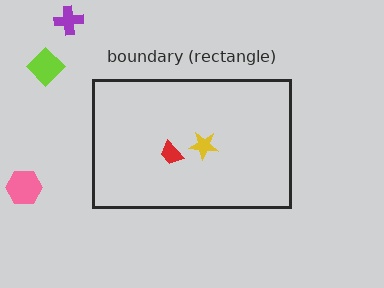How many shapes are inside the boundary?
2 inside, 3 outside.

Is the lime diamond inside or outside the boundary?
Outside.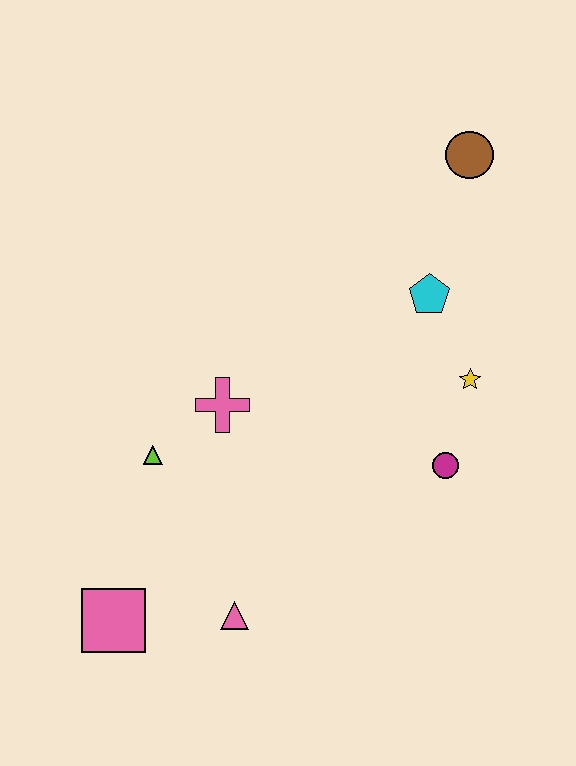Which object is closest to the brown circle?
The cyan pentagon is closest to the brown circle.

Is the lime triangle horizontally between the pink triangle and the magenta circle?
No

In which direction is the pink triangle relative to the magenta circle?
The pink triangle is to the left of the magenta circle.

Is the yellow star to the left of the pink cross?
No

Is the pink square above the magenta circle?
No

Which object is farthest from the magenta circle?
The pink square is farthest from the magenta circle.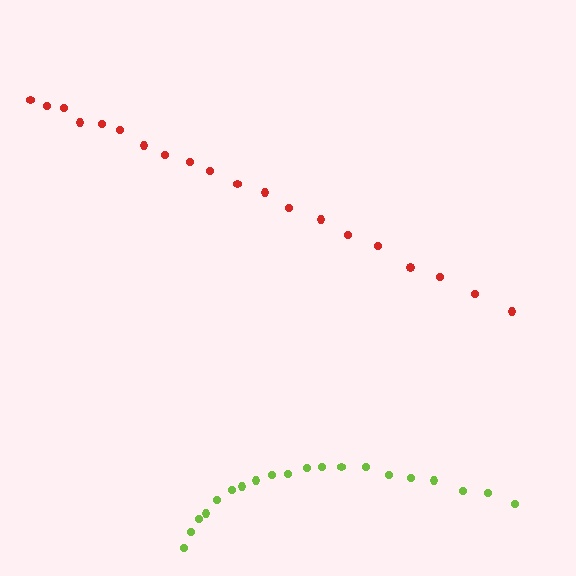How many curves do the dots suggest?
There are 2 distinct paths.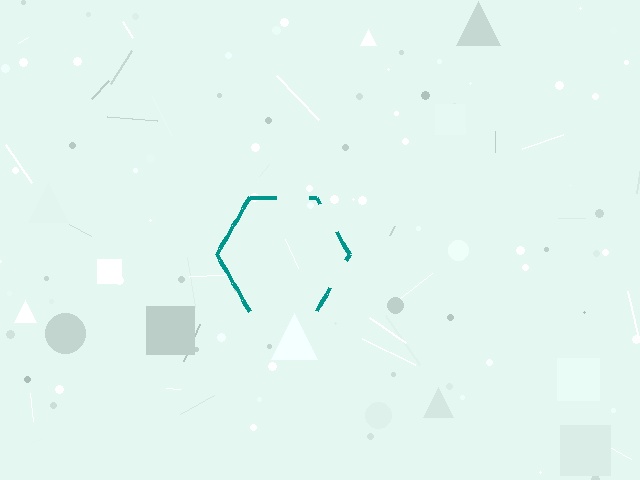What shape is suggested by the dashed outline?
The dashed outline suggests a hexagon.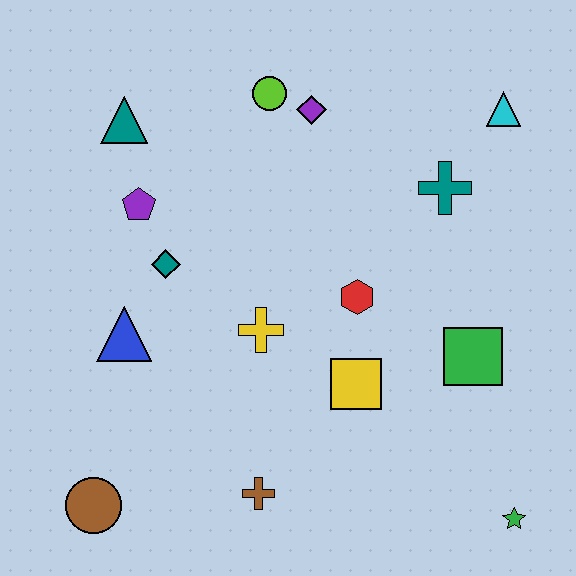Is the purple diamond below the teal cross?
No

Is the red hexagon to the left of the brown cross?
No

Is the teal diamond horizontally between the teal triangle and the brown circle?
No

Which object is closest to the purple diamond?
The lime circle is closest to the purple diamond.